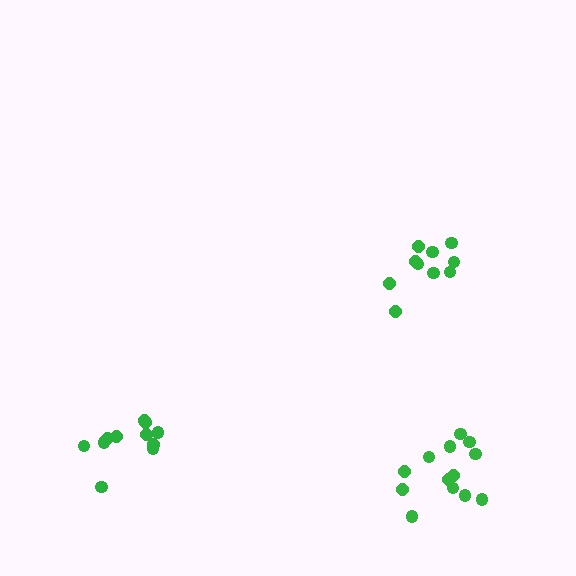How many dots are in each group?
Group 1: 13 dots, Group 2: 11 dots, Group 3: 10 dots (34 total).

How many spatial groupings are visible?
There are 3 spatial groupings.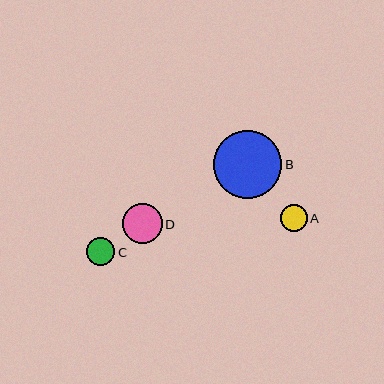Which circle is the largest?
Circle B is the largest with a size of approximately 68 pixels.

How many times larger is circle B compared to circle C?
Circle B is approximately 2.4 times the size of circle C.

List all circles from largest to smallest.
From largest to smallest: B, D, C, A.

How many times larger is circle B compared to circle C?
Circle B is approximately 2.4 times the size of circle C.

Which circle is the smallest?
Circle A is the smallest with a size of approximately 27 pixels.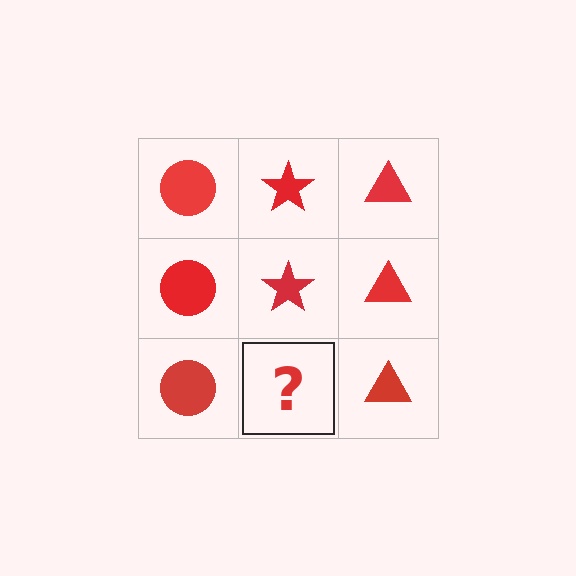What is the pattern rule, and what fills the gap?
The rule is that each column has a consistent shape. The gap should be filled with a red star.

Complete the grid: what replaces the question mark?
The question mark should be replaced with a red star.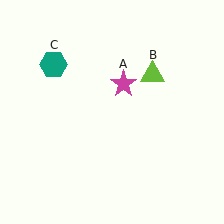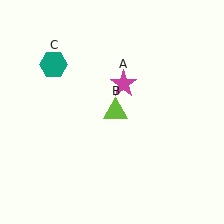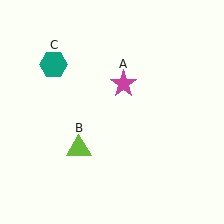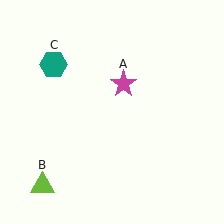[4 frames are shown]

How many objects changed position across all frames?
1 object changed position: lime triangle (object B).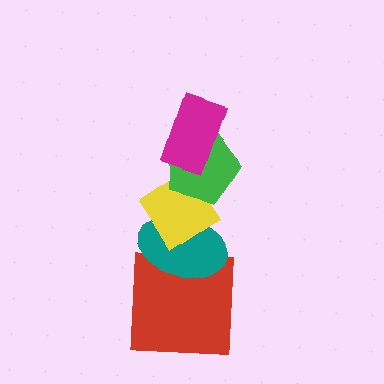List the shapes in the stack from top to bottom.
From top to bottom: the magenta rectangle, the green pentagon, the yellow diamond, the teal ellipse, the red square.